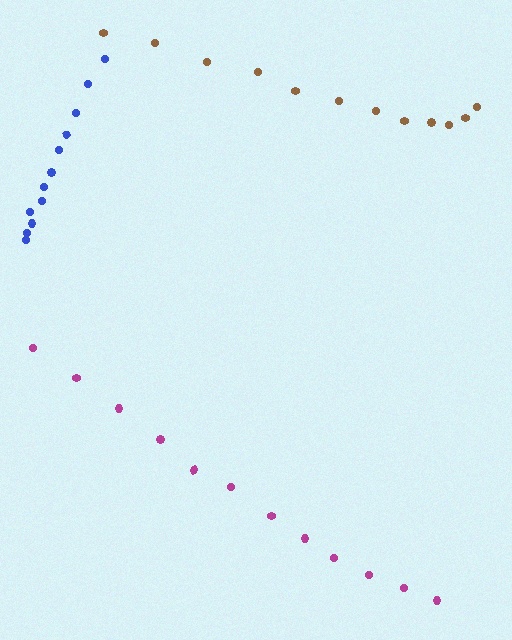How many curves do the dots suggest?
There are 3 distinct paths.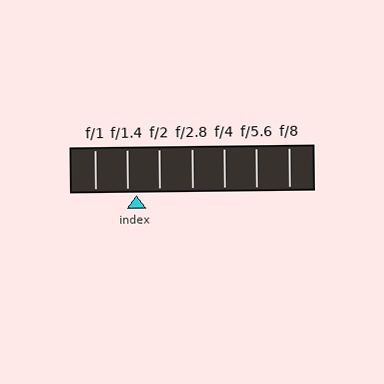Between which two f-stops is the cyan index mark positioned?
The index mark is between f/1.4 and f/2.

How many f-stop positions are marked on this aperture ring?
There are 7 f-stop positions marked.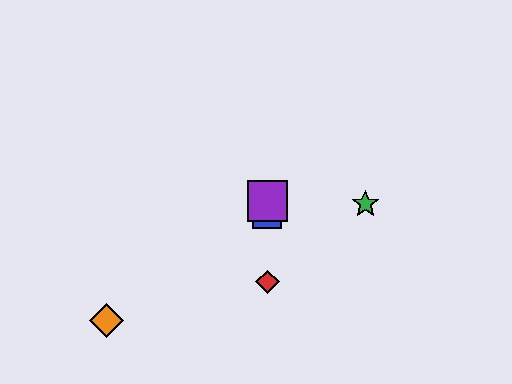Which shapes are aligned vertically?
The red diamond, the blue square, the yellow star, the purple square are aligned vertically.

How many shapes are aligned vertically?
4 shapes (the red diamond, the blue square, the yellow star, the purple square) are aligned vertically.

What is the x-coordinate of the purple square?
The purple square is at x≈267.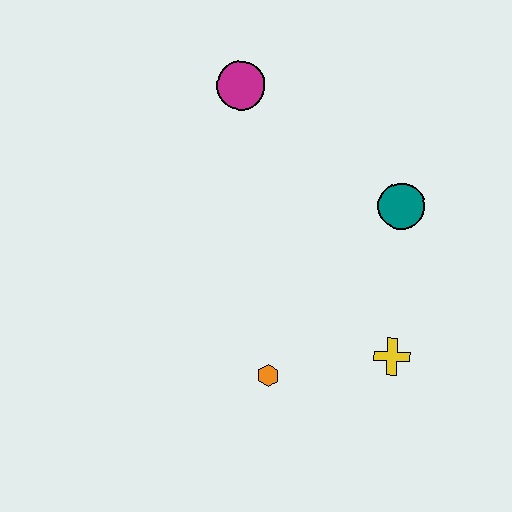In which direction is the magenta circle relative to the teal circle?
The magenta circle is to the left of the teal circle.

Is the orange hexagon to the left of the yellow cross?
Yes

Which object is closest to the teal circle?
The yellow cross is closest to the teal circle.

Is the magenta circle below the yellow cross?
No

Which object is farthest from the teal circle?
The orange hexagon is farthest from the teal circle.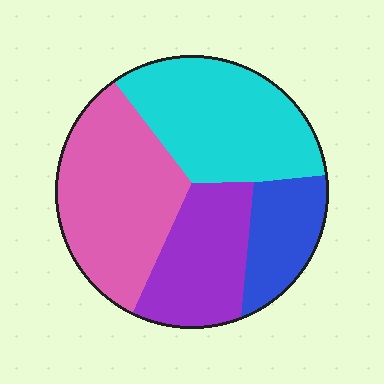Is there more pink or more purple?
Pink.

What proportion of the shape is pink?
Pink covers around 35% of the shape.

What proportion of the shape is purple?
Purple takes up about one fifth (1/5) of the shape.